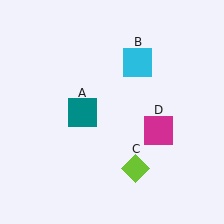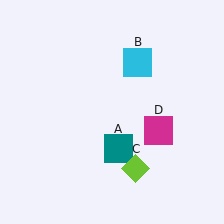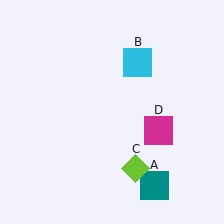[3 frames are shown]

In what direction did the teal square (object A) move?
The teal square (object A) moved down and to the right.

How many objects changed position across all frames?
1 object changed position: teal square (object A).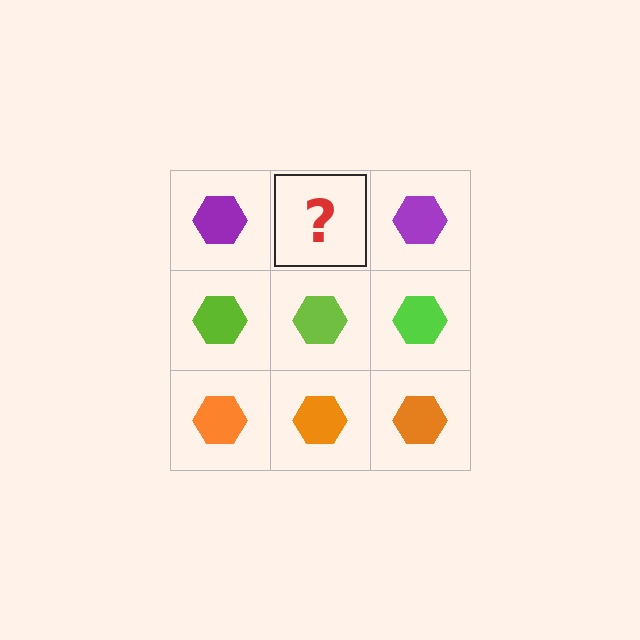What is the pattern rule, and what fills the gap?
The rule is that each row has a consistent color. The gap should be filled with a purple hexagon.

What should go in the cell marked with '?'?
The missing cell should contain a purple hexagon.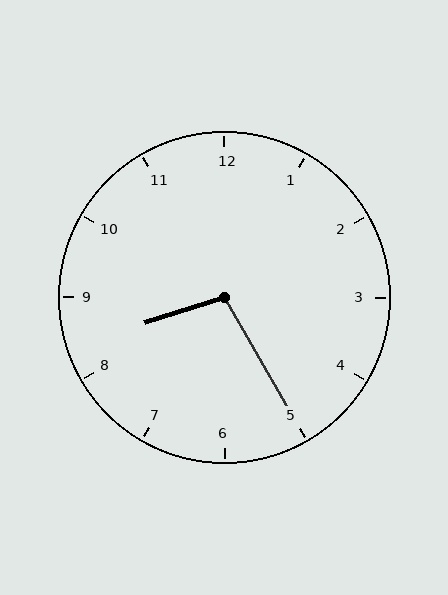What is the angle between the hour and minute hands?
Approximately 102 degrees.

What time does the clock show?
8:25.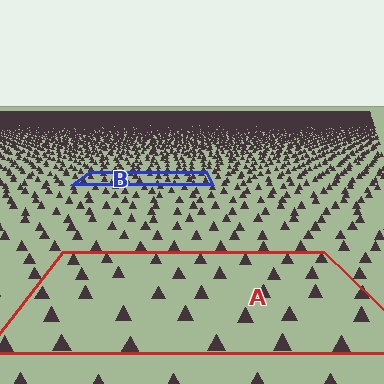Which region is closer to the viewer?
Region A is closer. The texture elements there are larger and more spread out.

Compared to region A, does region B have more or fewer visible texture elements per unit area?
Region B has more texture elements per unit area — they are packed more densely because it is farther away.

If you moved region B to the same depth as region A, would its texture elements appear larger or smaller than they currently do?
They would appear larger. At a closer depth, the same texture elements are projected at a bigger on-screen size.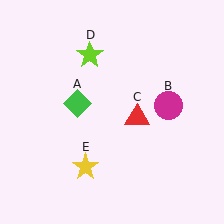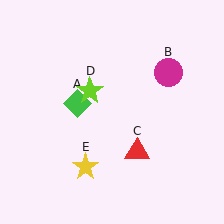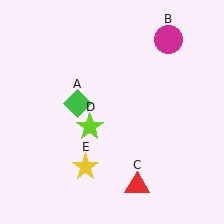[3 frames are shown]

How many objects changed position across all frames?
3 objects changed position: magenta circle (object B), red triangle (object C), lime star (object D).